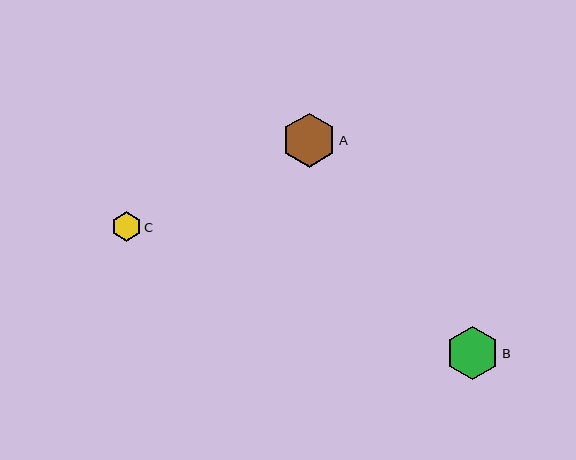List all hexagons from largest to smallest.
From largest to smallest: A, B, C.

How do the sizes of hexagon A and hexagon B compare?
Hexagon A and hexagon B are approximately the same size.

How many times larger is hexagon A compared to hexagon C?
Hexagon A is approximately 1.8 times the size of hexagon C.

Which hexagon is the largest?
Hexagon A is the largest with a size of approximately 54 pixels.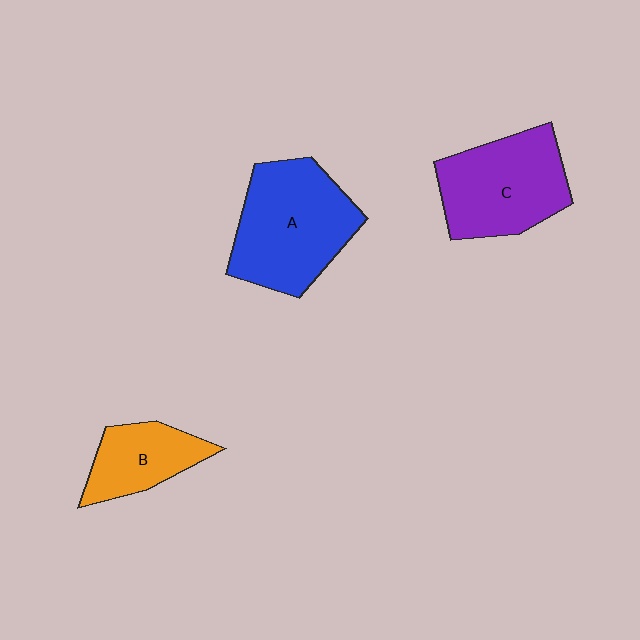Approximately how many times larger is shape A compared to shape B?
Approximately 1.9 times.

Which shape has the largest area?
Shape A (blue).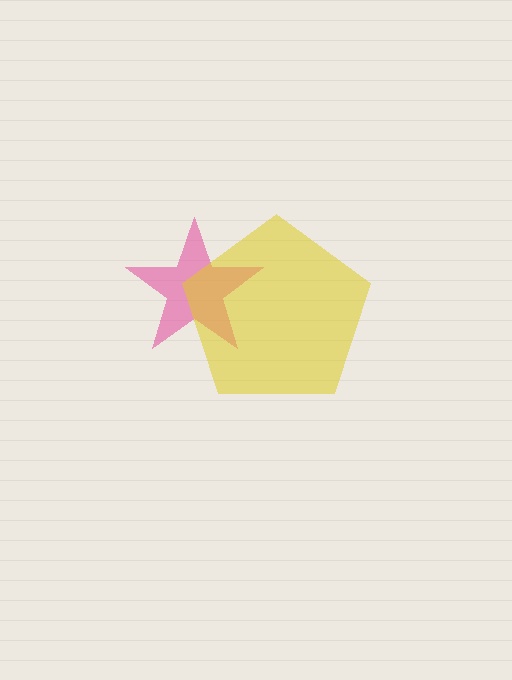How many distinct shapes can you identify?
There are 2 distinct shapes: a pink star, a yellow pentagon.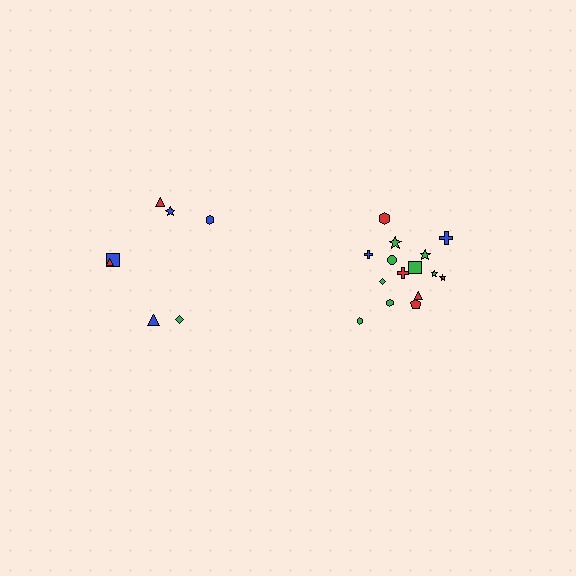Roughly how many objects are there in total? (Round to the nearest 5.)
Roughly 20 objects in total.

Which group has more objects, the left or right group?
The right group.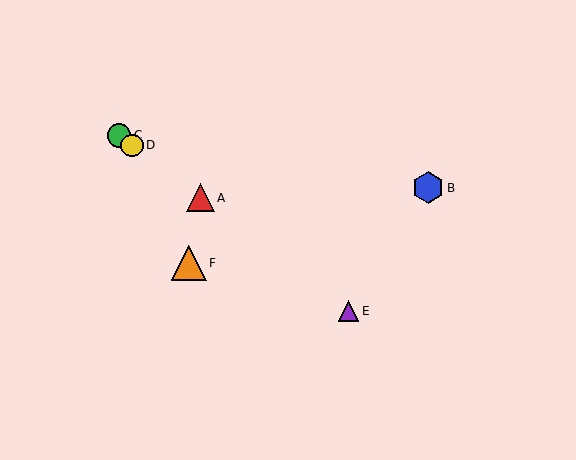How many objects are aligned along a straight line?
4 objects (A, C, D, E) are aligned along a straight line.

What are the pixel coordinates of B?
Object B is at (428, 188).